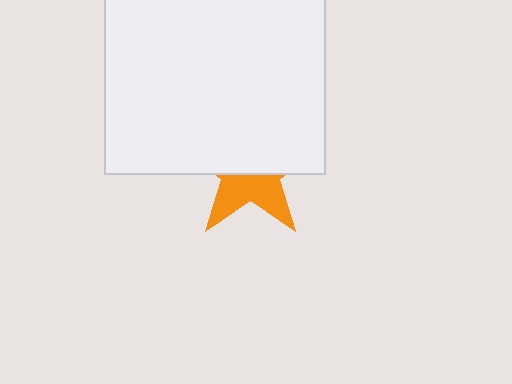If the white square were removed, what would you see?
You would see the complete orange star.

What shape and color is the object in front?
The object in front is a white square.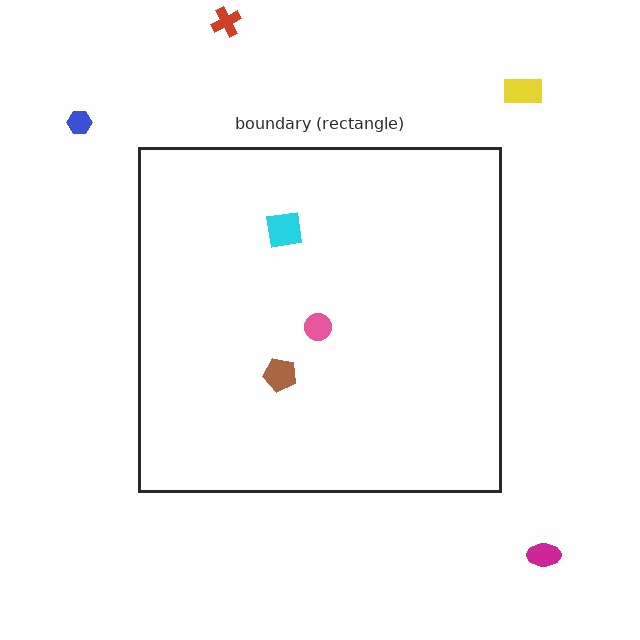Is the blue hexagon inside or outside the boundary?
Outside.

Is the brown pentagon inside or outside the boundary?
Inside.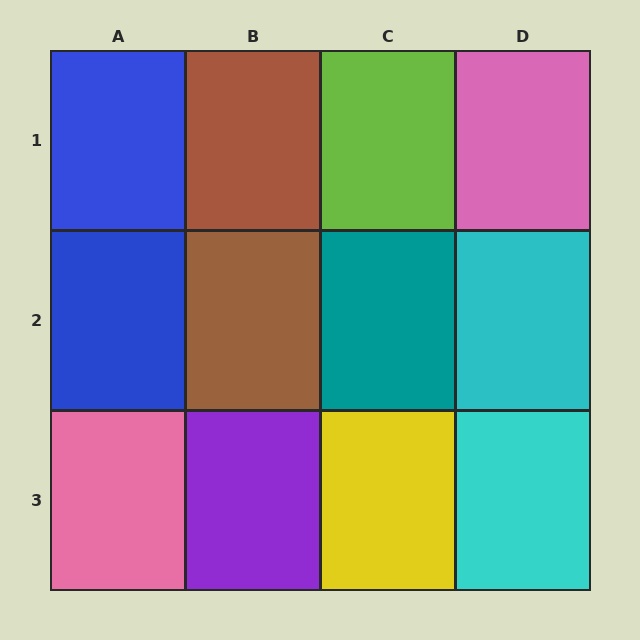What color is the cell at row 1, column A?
Blue.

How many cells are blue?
2 cells are blue.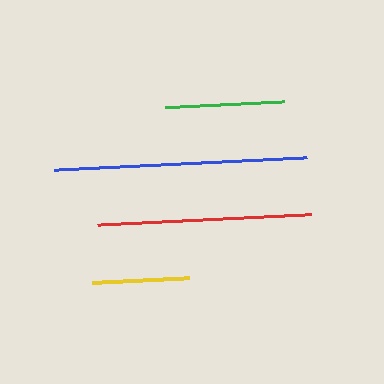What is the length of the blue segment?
The blue segment is approximately 253 pixels long.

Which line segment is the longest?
The blue line is the longest at approximately 253 pixels.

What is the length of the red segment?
The red segment is approximately 214 pixels long.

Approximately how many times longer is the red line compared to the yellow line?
The red line is approximately 2.2 times the length of the yellow line.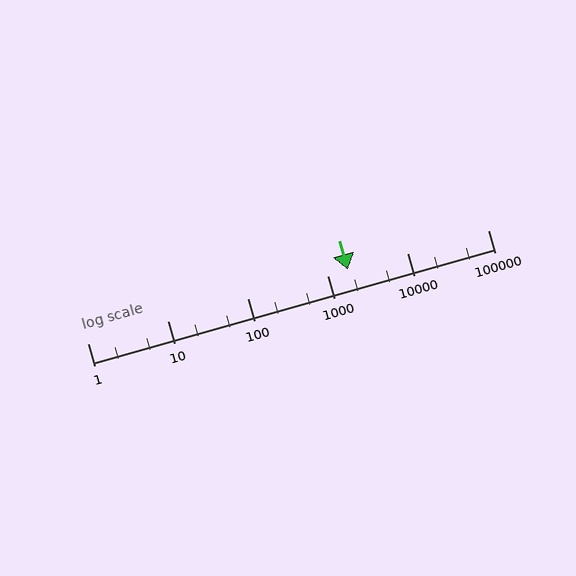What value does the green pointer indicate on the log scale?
The pointer indicates approximately 1800.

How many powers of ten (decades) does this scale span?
The scale spans 5 decades, from 1 to 100000.